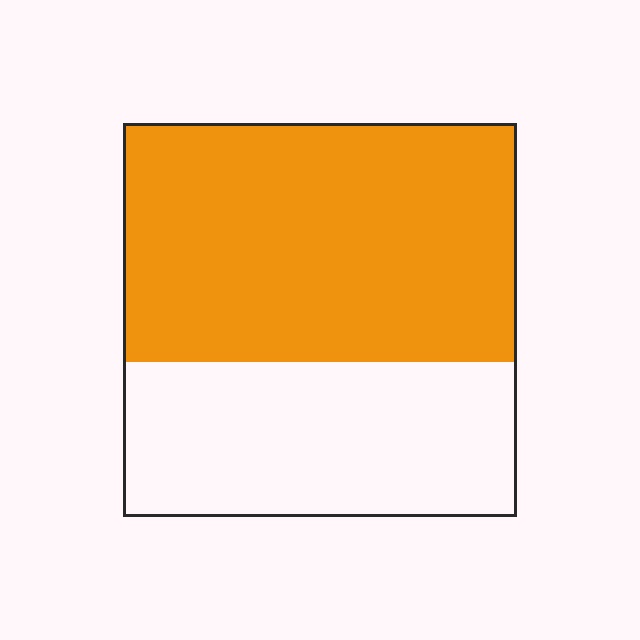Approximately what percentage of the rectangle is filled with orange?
Approximately 60%.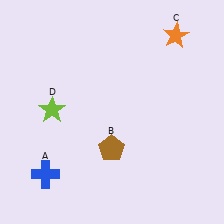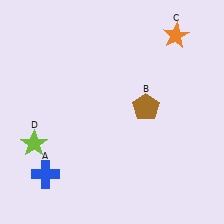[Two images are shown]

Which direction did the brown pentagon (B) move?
The brown pentagon (B) moved up.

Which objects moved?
The objects that moved are: the brown pentagon (B), the lime star (D).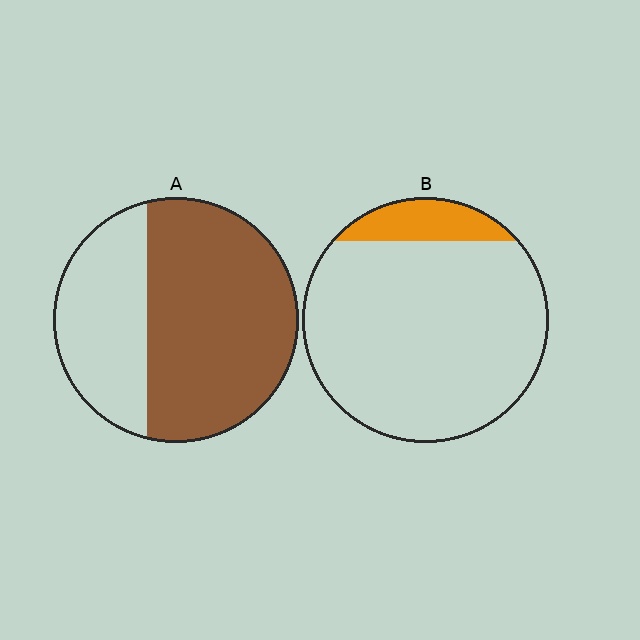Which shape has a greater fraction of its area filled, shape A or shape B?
Shape A.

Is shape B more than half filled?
No.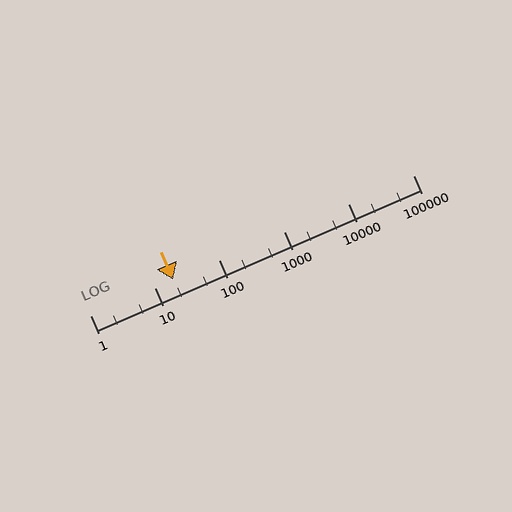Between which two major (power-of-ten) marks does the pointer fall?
The pointer is between 10 and 100.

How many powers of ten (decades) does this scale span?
The scale spans 5 decades, from 1 to 100000.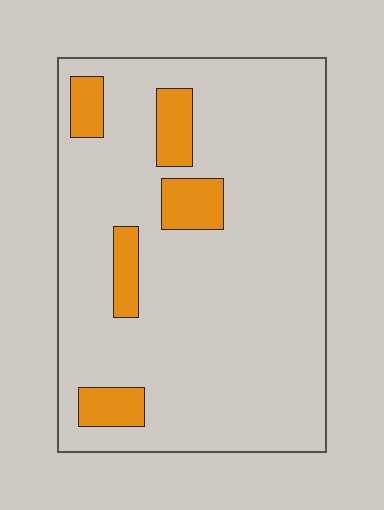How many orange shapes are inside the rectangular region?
5.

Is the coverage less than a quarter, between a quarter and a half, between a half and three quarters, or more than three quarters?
Less than a quarter.